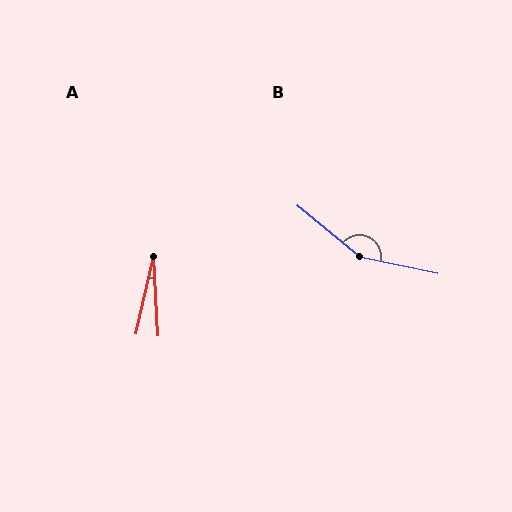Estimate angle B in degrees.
Approximately 152 degrees.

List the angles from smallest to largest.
A (16°), B (152°).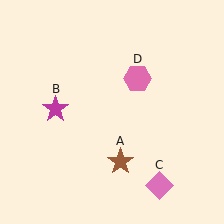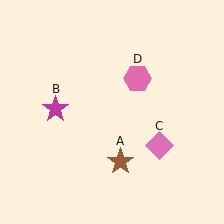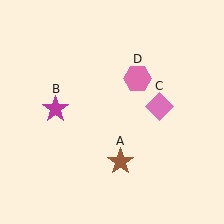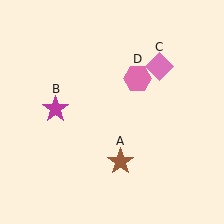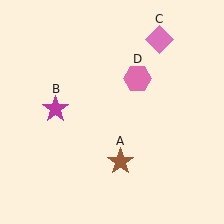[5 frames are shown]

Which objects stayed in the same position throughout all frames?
Brown star (object A) and magenta star (object B) and pink hexagon (object D) remained stationary.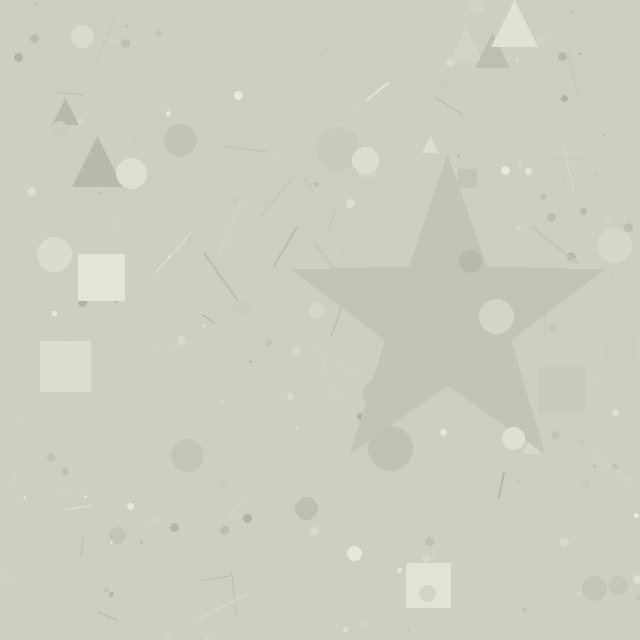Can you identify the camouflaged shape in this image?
The camouflaged shape is a star.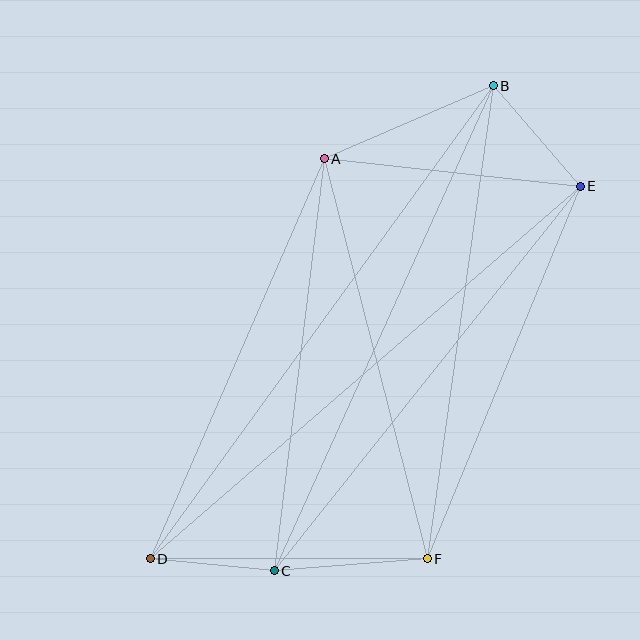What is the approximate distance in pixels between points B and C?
The distance between B and C is approximately 532 pixels.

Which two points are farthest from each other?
Points B and D are farthest from each other.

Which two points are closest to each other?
Points C and D are closest to each other.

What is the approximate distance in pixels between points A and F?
The distance between A and F is approximately 413 pixels.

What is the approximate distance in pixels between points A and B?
The distance between A and B is approximately 184 pixels.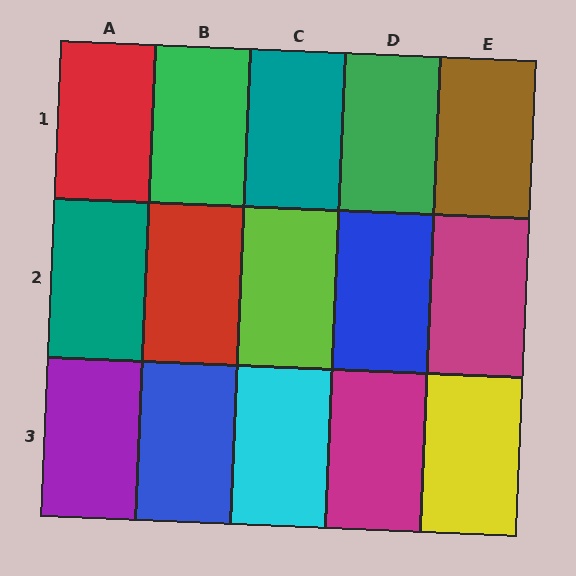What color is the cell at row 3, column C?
Cyan.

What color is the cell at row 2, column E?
Magenta.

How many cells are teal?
2 cells are teal.